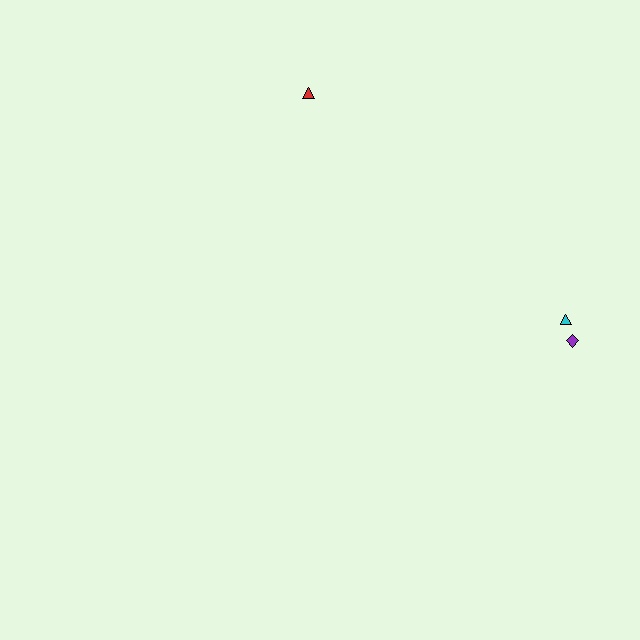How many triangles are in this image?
There are 2 triangles.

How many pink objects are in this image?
There are no pink objects.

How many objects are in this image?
There are 3 objects.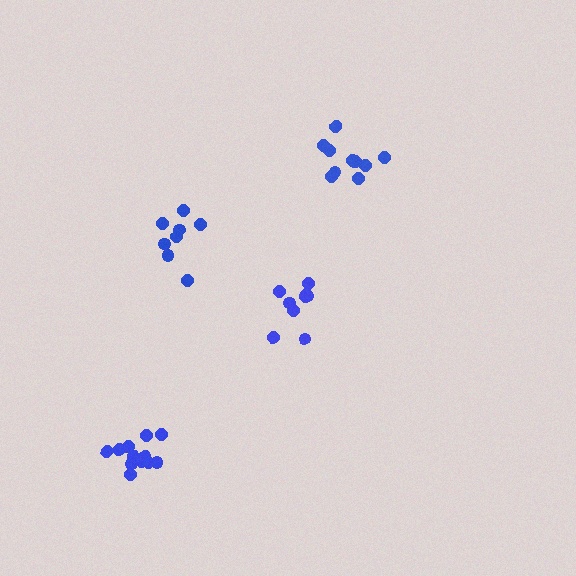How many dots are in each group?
Group 1: 12 dots, Group 2: 11 dots, Group 3: 8 dots, Group 4: 9 dots (40 total).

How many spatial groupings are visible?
There are 4 spatial groupings.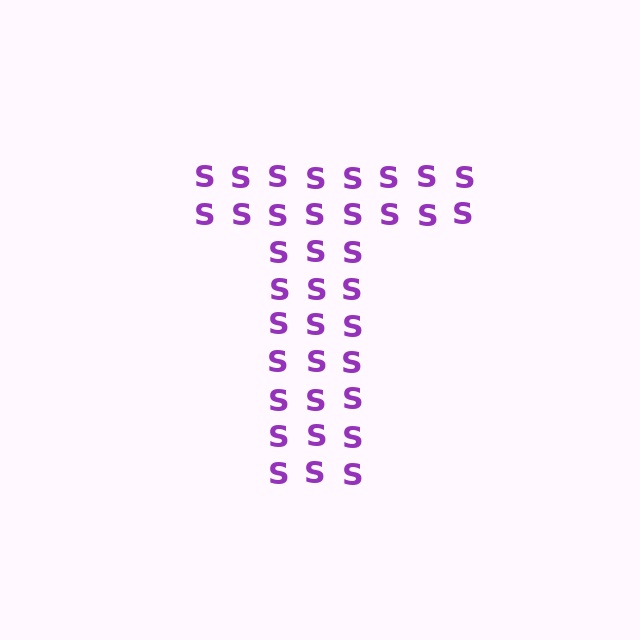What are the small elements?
The small elements are letter S's.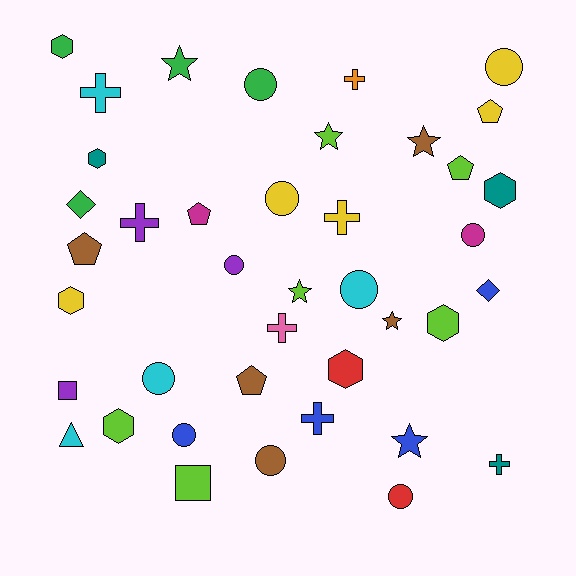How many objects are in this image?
There are 40 objects.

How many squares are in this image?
There are 2 squares.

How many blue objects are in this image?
There are 4 blue objects.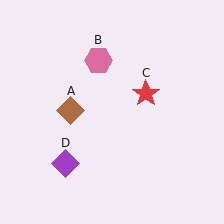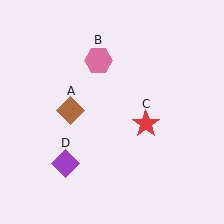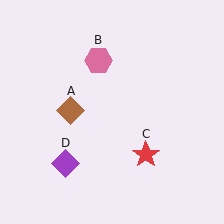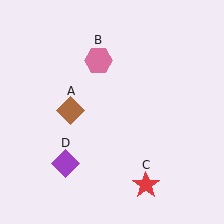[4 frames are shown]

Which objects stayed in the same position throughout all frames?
Brown diamond (object A) and pink hexagon (object B) and purple diamond (object D) remained stationary.